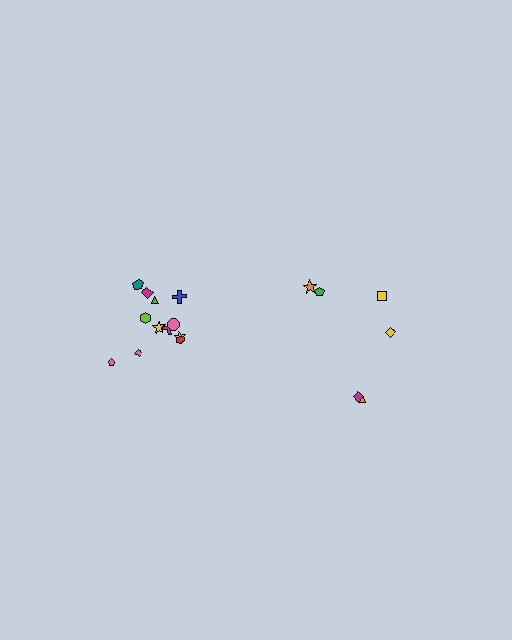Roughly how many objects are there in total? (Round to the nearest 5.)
Roughly 20 objects in total.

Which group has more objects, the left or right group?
The left group.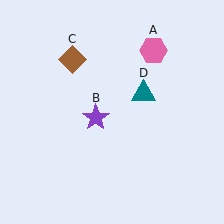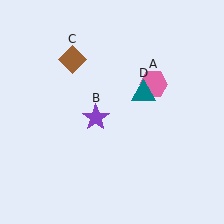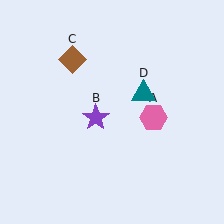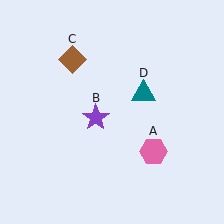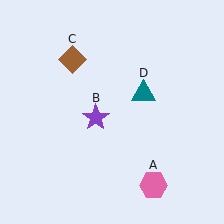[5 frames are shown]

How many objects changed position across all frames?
1 object changed position: pink hexagon (object A).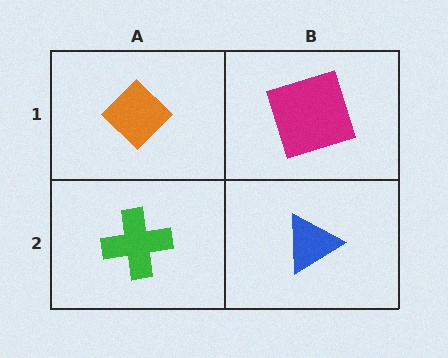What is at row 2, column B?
A blue triangle.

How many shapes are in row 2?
2 shapes.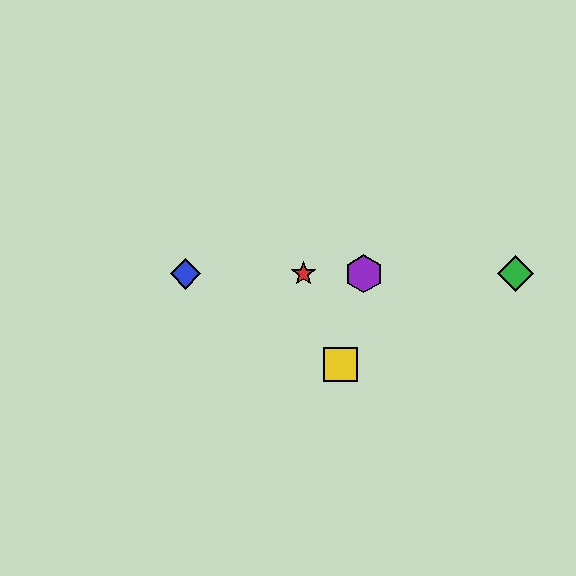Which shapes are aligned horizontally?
The red star, the blue diamond, the green diamond, the purple hexagon are aligned horizontally.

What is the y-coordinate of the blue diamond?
The blue diamond is at y≈274.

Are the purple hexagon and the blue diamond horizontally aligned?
Yes, both are at y≈274.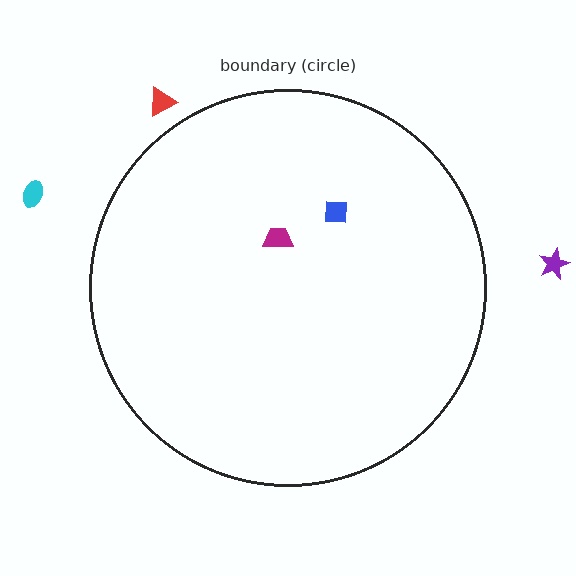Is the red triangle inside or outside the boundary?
Outside.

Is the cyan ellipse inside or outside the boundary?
Outside.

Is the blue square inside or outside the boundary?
Inside.